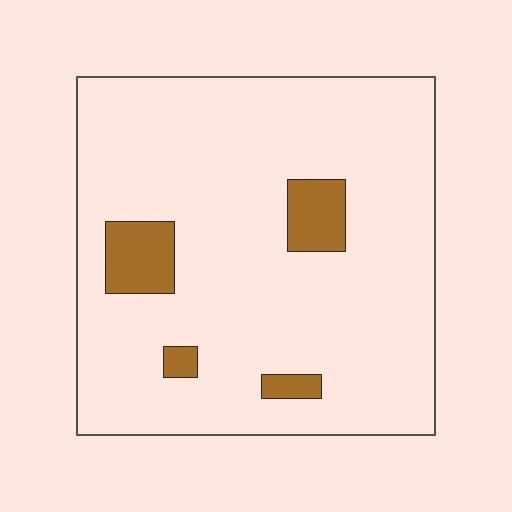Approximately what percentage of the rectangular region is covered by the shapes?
Approximately 10%.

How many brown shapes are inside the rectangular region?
4.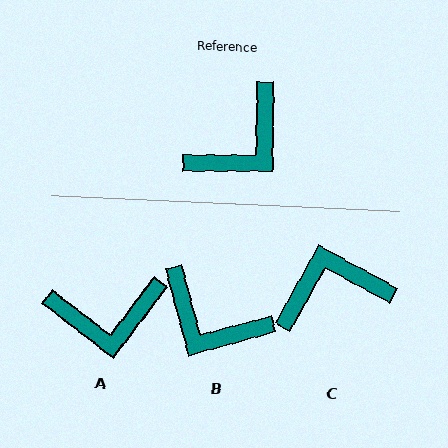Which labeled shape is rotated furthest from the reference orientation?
C, about 152 degrees away.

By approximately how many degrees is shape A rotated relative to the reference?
Approximately 37 degrees clockwise.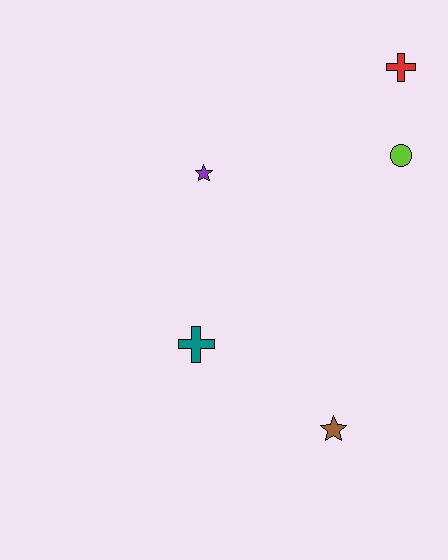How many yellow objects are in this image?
There are no yellow objects.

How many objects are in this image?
There are 5 objects.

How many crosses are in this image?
There are 2 crosses.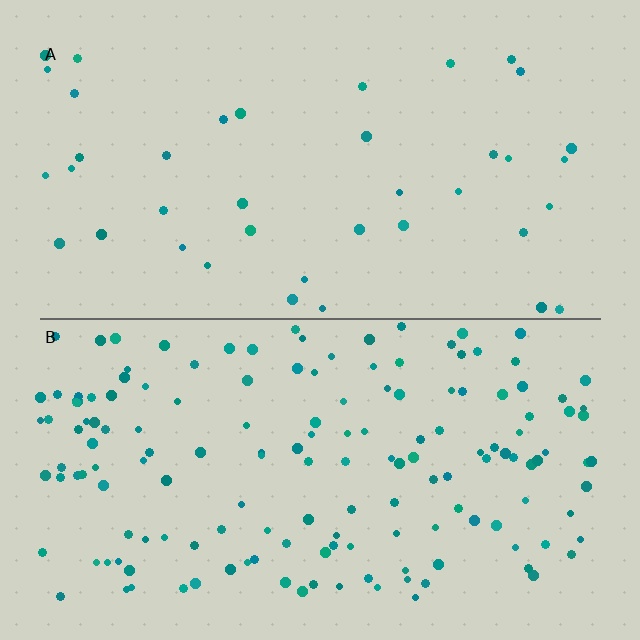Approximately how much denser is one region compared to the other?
Approximately 3.8× — region B over region A.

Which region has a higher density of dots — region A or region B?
B (the bottom).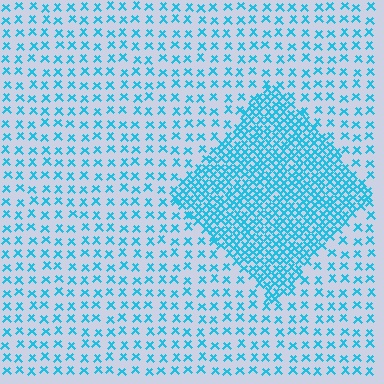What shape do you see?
I see a diamond.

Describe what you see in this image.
The image contains small cyan elements arranged at two different densities. A diamond-shaped region is visible where the elements are more densely packed than the surrounding area.